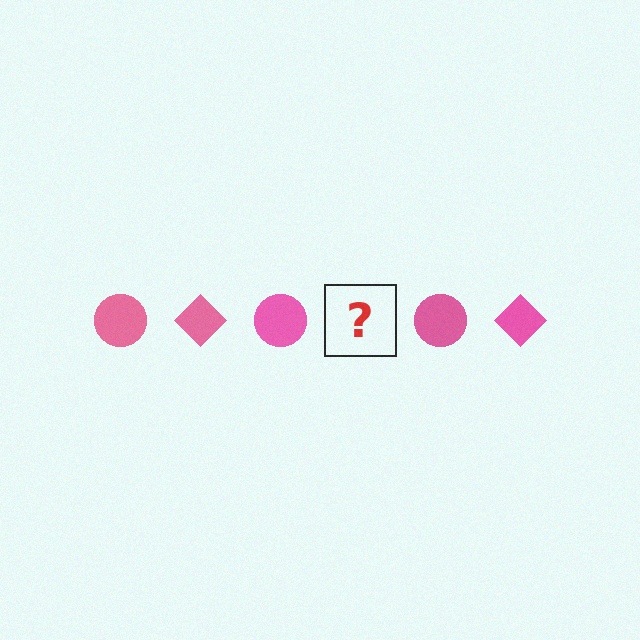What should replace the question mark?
The question mark should be replaced with a pink diamond.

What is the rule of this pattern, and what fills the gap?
The rule is that the pattern cycles through circle, diamond shapes in pink. The gap should be filled with a pink diamond.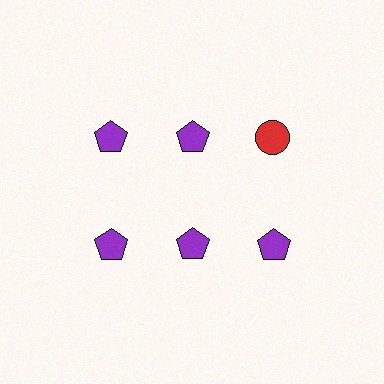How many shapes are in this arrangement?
There are 6 shapes arranged in a grid pattern.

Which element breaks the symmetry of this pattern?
The red circle in the top row, center column breaks the symmetry. All other shapes are purple pentagons.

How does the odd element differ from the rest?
It differs in both color (red instead of purple) and shape (circle instead of pentagon).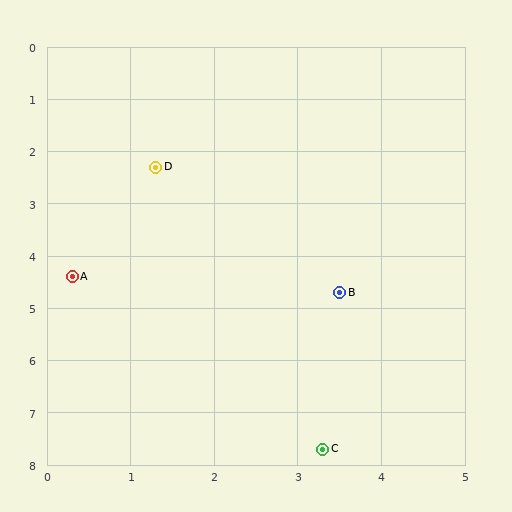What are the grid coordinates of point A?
Point A is at approximately (0.3, 4.4).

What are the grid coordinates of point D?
Point D is at approximately (1.3, 2.3).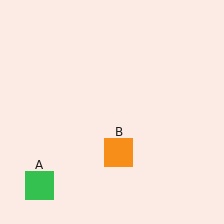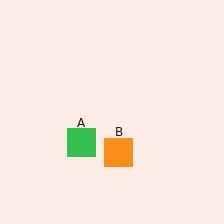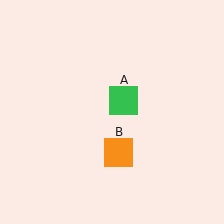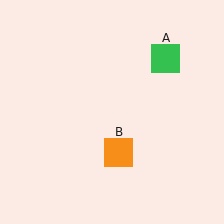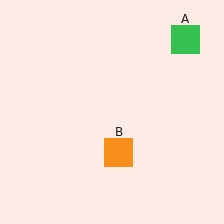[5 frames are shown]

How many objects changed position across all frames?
1 object changed position: green square (object A).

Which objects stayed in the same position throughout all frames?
Orange square (object B) remained stationary.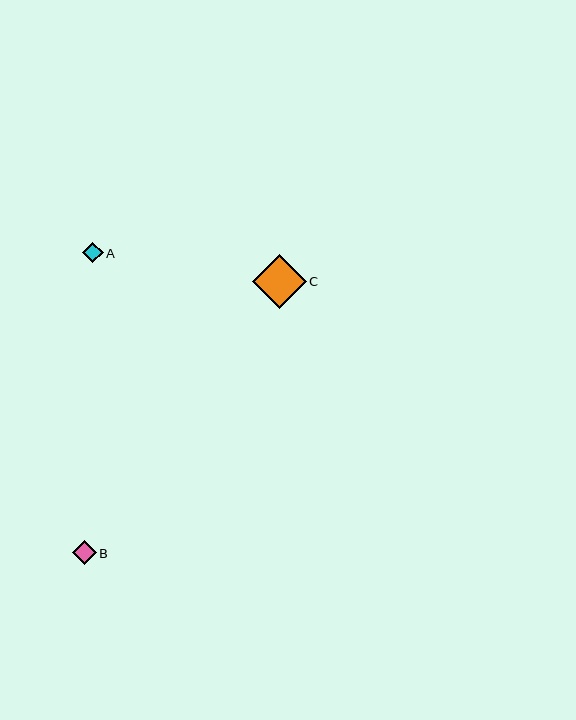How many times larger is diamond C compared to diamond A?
Diamond C is approximately 2.7 times the size of diamond A.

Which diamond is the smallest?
Diamond A is the smallest with a size of approximately 20 pixels.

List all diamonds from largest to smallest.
From largest to smallest: C, B, A.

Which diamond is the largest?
Diamond C is the largest with a size of approximately 54 pixels.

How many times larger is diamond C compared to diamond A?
Diamond C is approximately 2.7 times the size of diamond A.